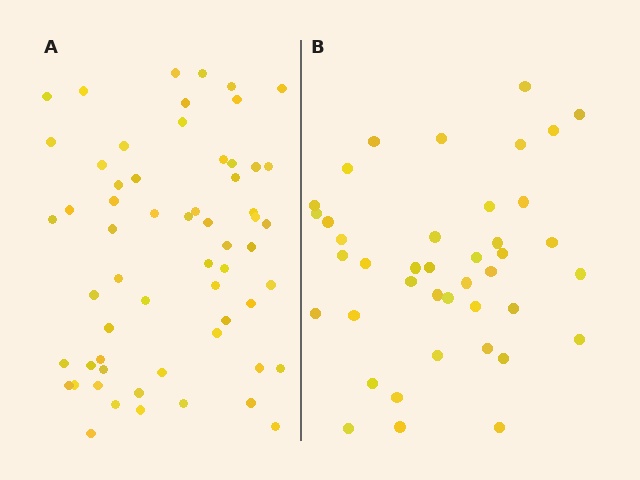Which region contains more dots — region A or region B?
Region A (the left region) has more dots.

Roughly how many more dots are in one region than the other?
Region A has approximately 20 more dots than region B.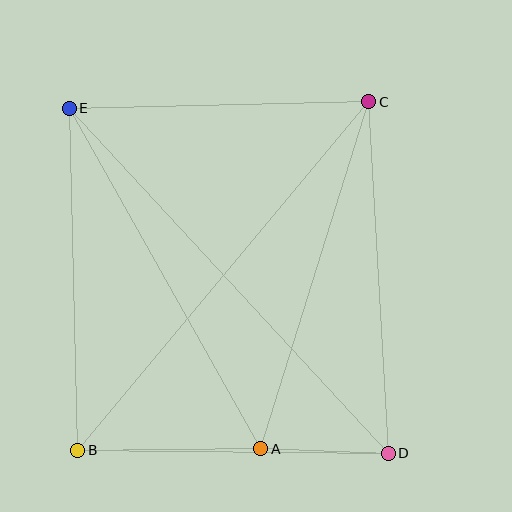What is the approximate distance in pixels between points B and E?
The distance between B and E is approximately 342 pixels.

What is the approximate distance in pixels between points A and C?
The distance between A and C is approximately 363 pixels.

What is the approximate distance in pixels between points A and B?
The distance between A and B is approximately 183 pixels.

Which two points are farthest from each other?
Points D and E are farthest from each other.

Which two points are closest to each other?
Points A and D are closest to each other.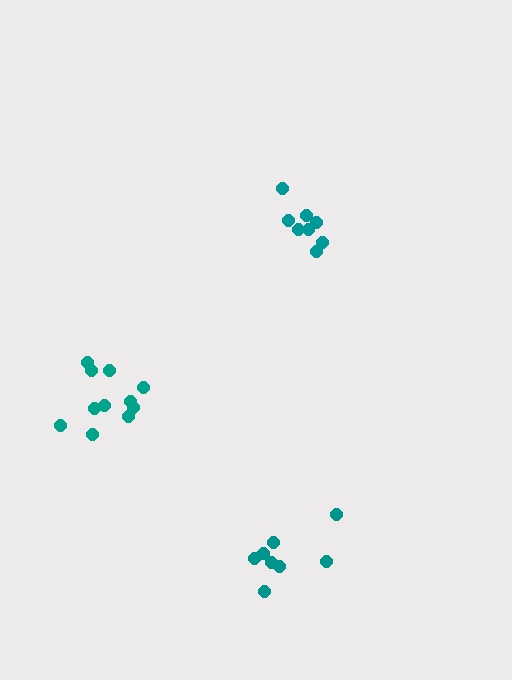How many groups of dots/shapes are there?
There are 3 groups.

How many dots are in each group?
Group 1: 8 dots, Group 2: 11 dots, Group 3: 8 dots (27 total).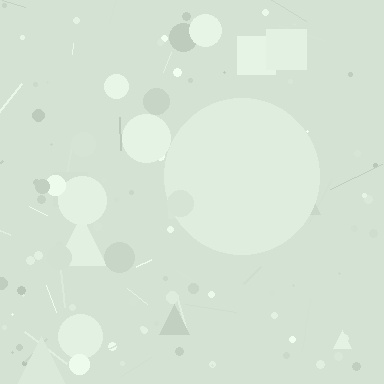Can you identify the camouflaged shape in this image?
The camouflaged shape is a circle.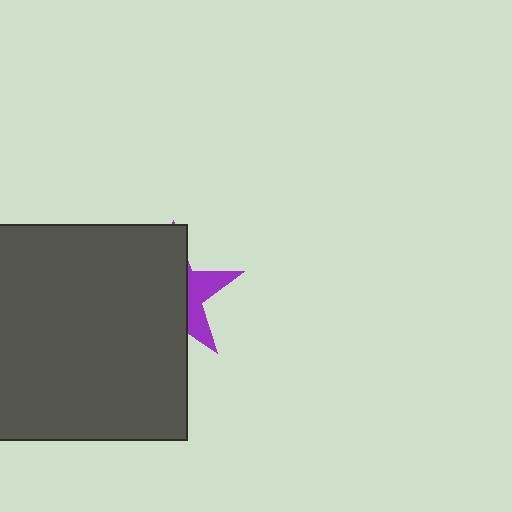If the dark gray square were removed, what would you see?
You would see the complete purple star.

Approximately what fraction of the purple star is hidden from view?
Roughly 69% of the purple star is hidden behind the dark gray square.